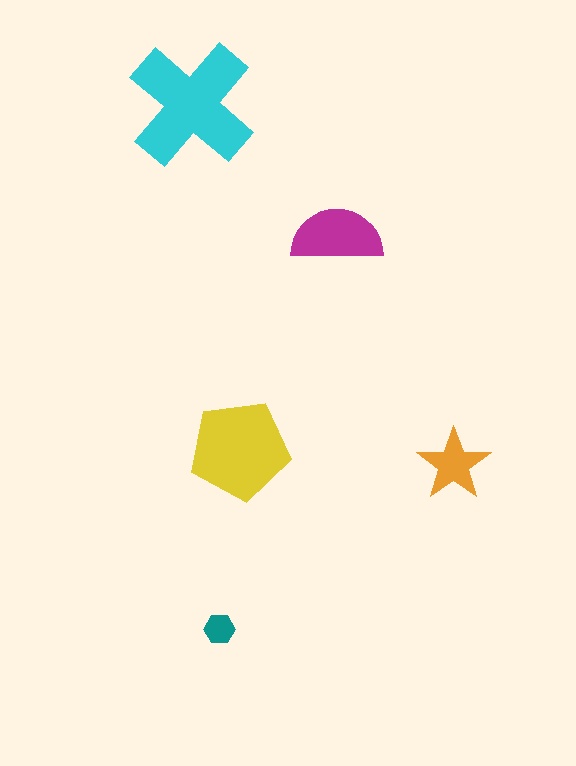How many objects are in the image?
There are 5 objects in the image.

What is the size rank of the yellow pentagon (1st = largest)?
2nd.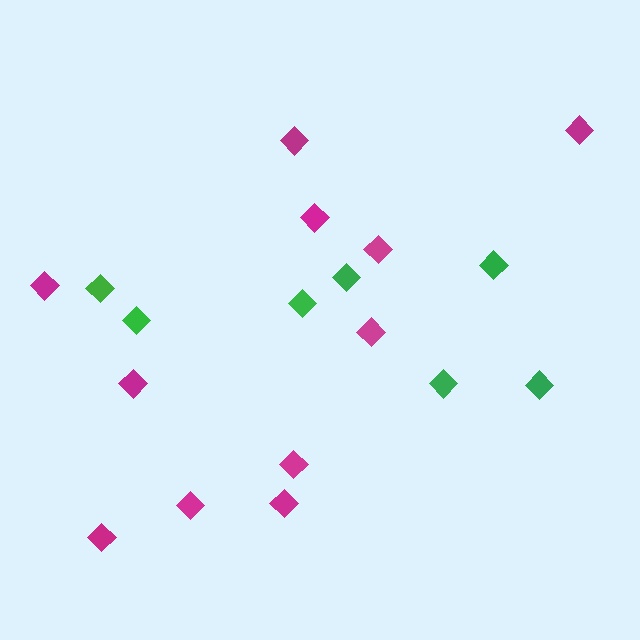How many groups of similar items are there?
There are 2 groups: one group of magenta diamonds (11) and one group of green diamonds (7).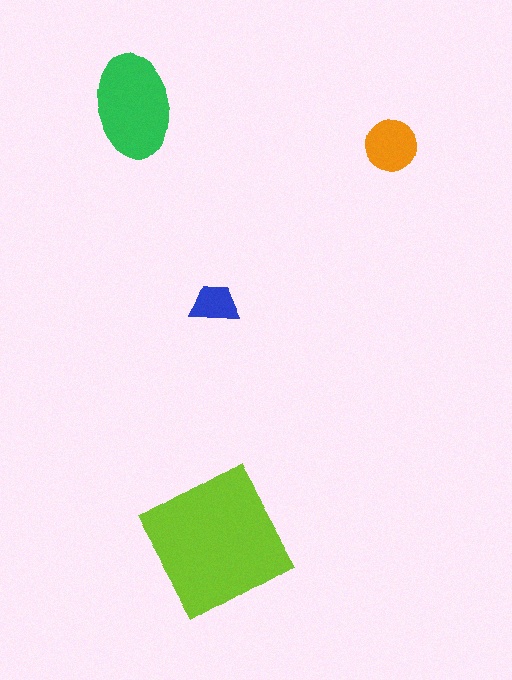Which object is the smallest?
The blue trapezoid.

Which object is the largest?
The lime square.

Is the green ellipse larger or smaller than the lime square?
Smaller.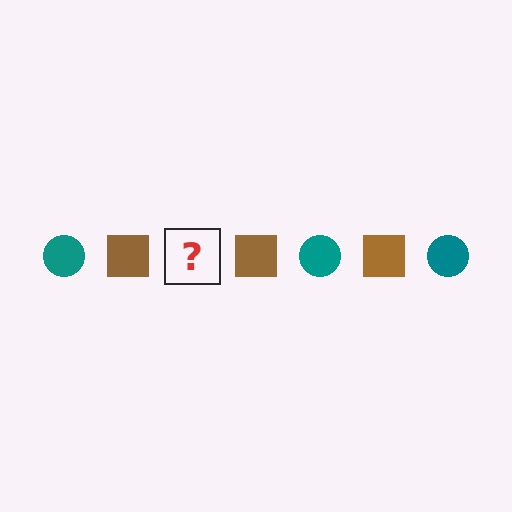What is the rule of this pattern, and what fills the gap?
The rule is that the pattern alternates between teal circle and brown square. The gap should be filled with a teal circle.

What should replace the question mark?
The question mark should be replaced with a teal circle.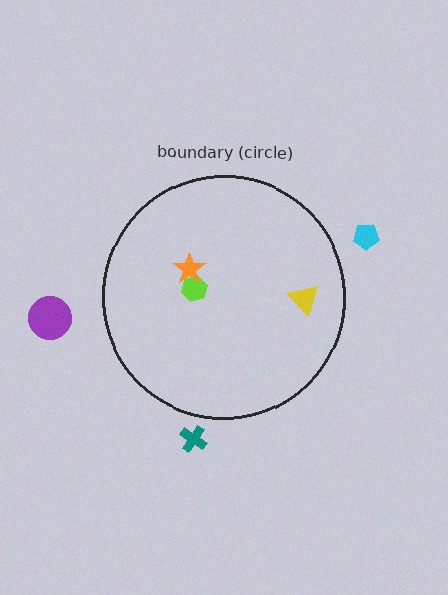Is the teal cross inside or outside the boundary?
Outside.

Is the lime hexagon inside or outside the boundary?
Inside.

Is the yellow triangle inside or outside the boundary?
Inside.